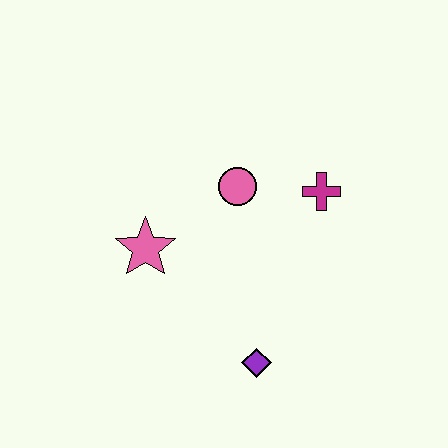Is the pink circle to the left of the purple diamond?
Yes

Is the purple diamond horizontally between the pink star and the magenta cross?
Yes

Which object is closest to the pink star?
The pink circle is closest to the pink star.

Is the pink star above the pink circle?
No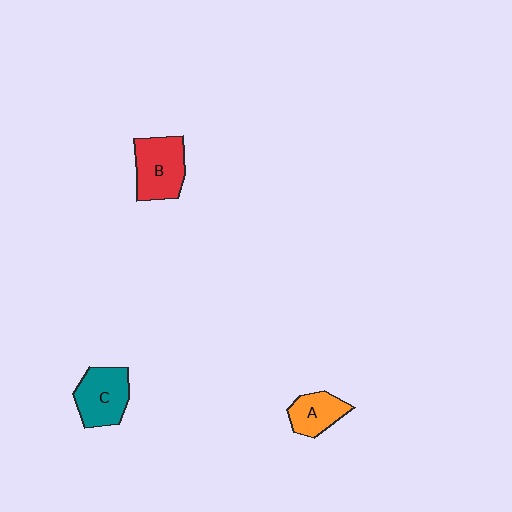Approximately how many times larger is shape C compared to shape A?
Approximately 1.4 times.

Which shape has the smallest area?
Shape A (orange).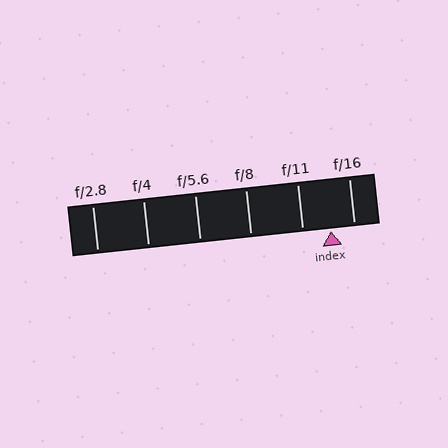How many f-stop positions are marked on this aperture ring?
There are 6 f-stop positions marked.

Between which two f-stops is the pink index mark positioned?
The index mark is between f/11 and f/16.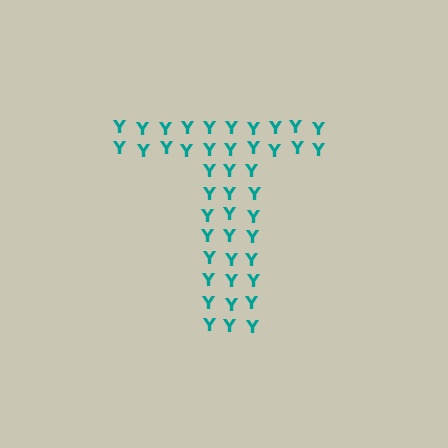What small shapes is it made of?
It is made of small letter Y's.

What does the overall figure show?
The overall figure shows the letter T.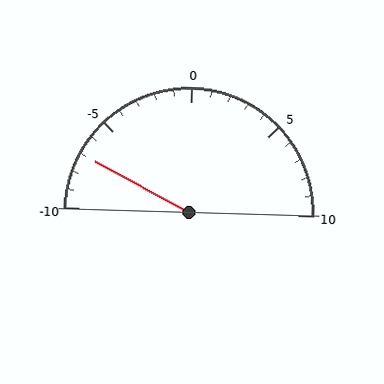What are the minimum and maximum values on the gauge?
The gauge ranges from -10 to 10.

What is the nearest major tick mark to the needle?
The nearest major tick mark is -5.